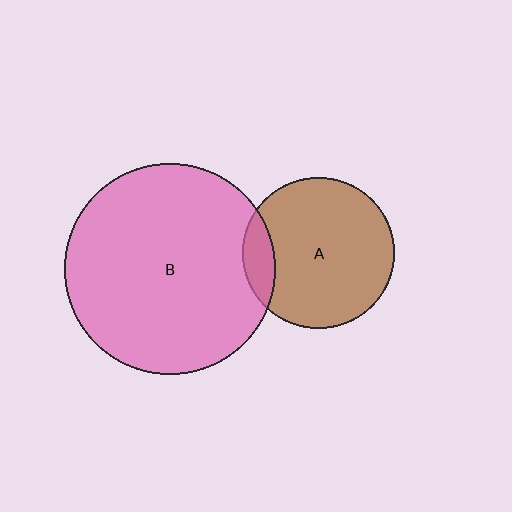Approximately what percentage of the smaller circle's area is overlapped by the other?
Approximately 10%.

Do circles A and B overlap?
Yes.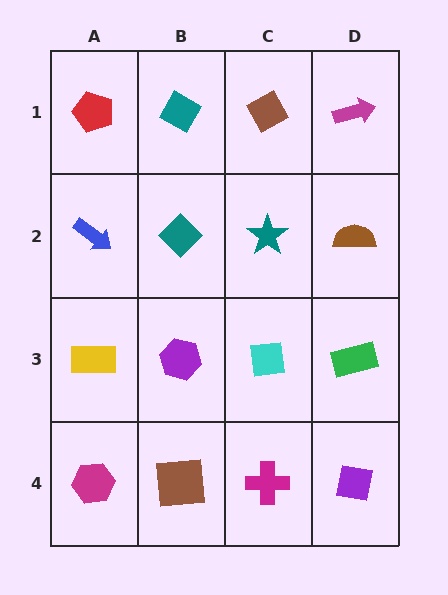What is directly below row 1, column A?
A blue arrow.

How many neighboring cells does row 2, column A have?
3.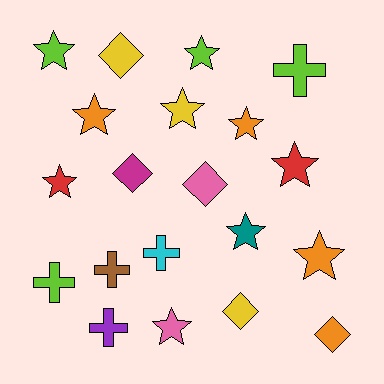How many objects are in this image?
There are 20 objects.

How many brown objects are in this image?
There is 1 brown object.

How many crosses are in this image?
There are 5 crosses.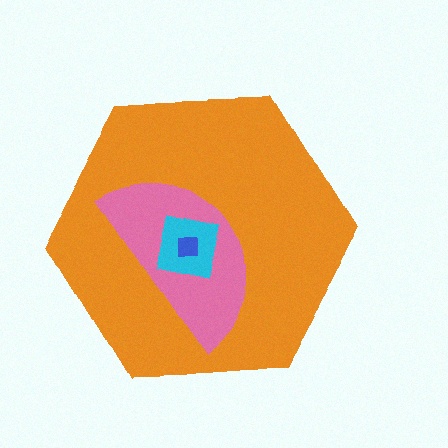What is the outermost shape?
The orange hexagon.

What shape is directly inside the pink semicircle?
The cyan square.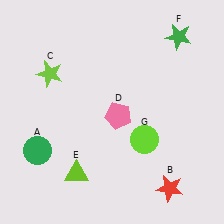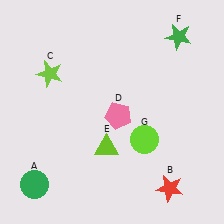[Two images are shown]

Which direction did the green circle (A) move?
The green circle (A) moved down.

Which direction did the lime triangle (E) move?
The lime triangle (E) moved right.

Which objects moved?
The objects that moved are: the green circle (A), the lime triangle (E).